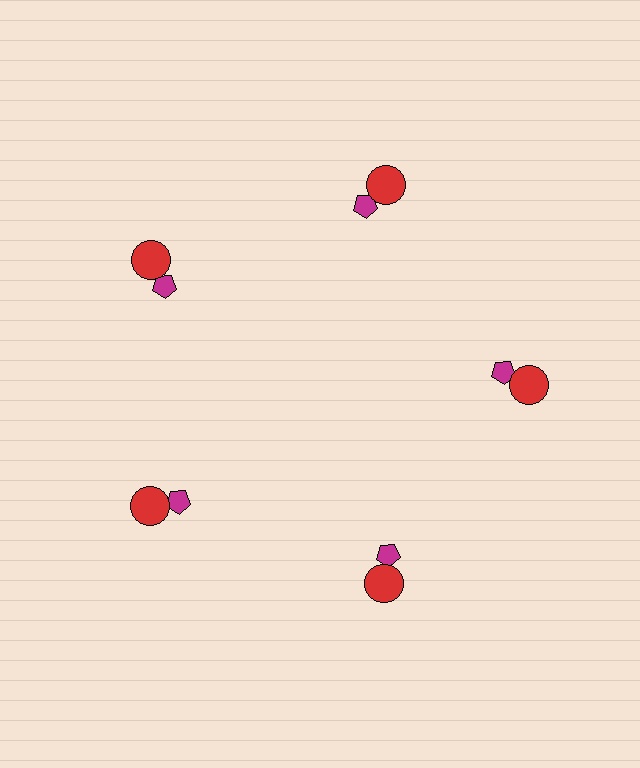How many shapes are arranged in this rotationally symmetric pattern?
There are 10 shapes, arranged in 5 groups of 2.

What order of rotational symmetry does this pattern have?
This pattern has 5-fold rotational symmetry.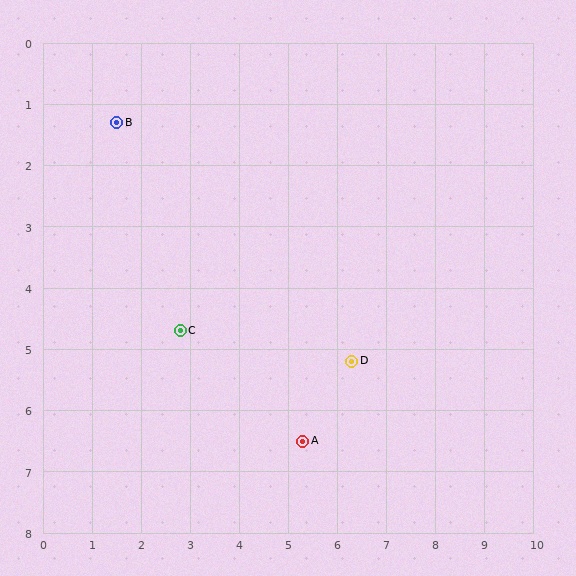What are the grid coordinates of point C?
Point C is at approximately (2.8, 4.7).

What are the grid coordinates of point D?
Point D is at approximately (6.3, 5.2).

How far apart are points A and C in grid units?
Points A and C are about 3.1 grid units apart.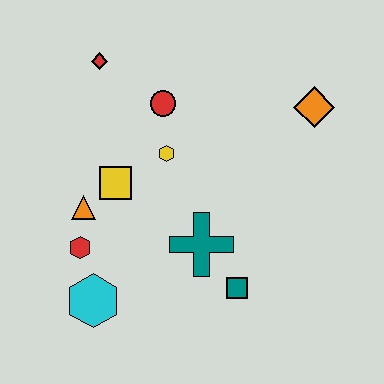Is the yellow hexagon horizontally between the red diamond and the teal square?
Yes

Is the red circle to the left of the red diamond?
No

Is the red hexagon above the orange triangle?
No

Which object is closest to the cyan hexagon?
The red hexagon is closest to the cyan hexagon.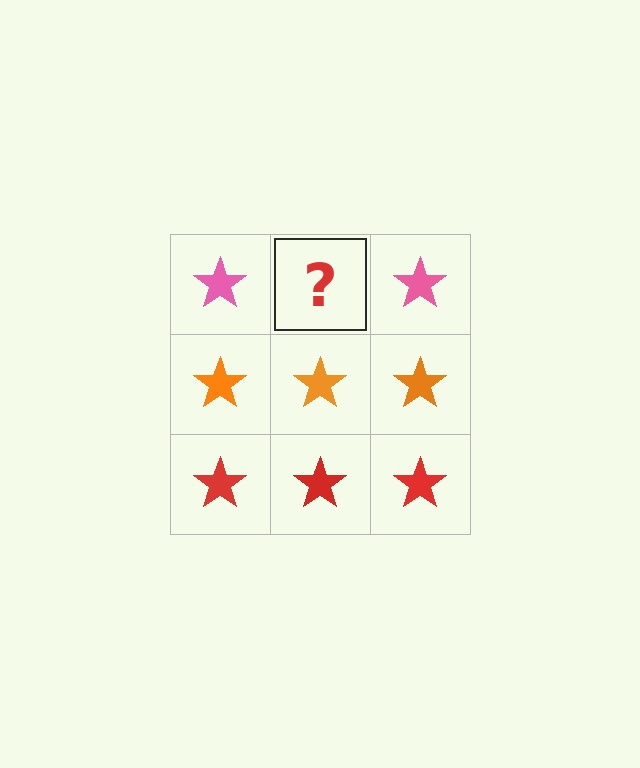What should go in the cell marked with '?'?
The missing cell should contain a pink star.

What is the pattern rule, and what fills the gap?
The rule is that each row has a consistent color. The gap should be filled with a pink star.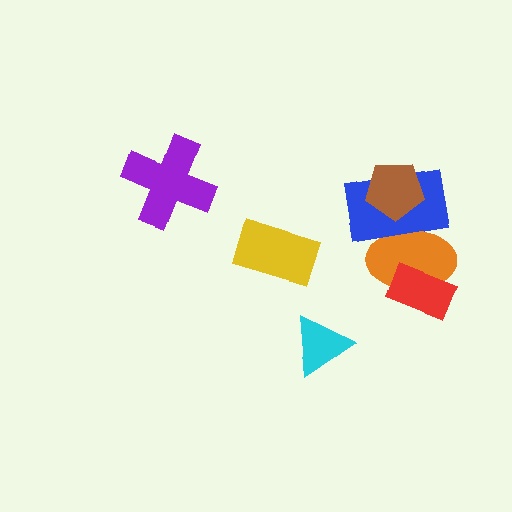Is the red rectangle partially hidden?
No, no other shape covers it.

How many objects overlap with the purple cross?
0 objects overlap with the purple cross.